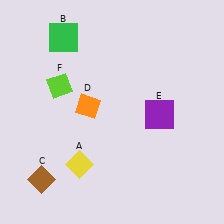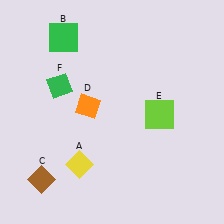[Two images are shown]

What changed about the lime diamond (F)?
In Image 1, F is lime. In Image 2, it changed to green.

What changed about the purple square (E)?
In Image 1, E is purple. In Image 2, it changed to lime.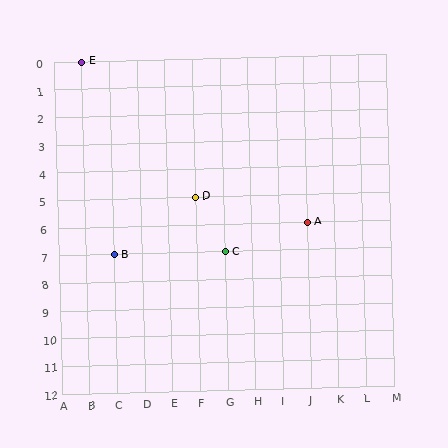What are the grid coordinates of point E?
Point E is at grid coordinates (B, 0).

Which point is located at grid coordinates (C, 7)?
Point B is at (C, 7).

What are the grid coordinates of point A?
Point A is at grid coordinates (J, 6).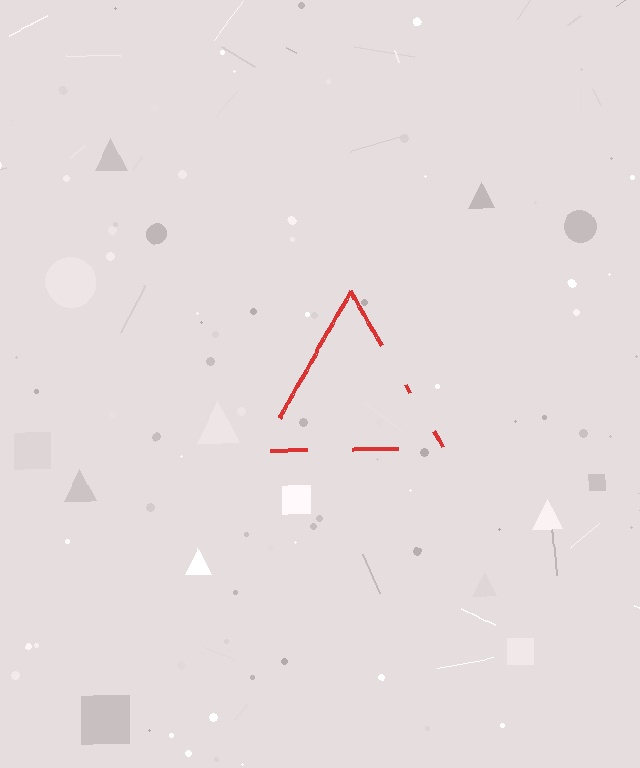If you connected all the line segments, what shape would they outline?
They would outline a triangle.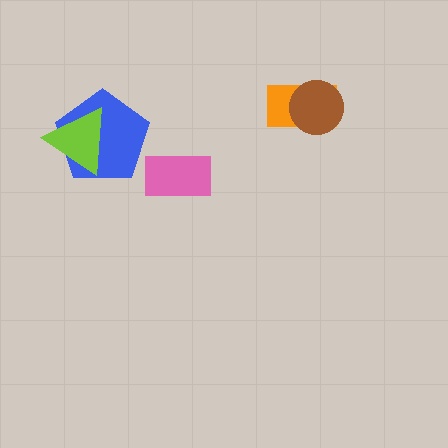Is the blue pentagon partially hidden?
Yes, it is partially covered by another shape.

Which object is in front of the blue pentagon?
The lime triangle is in front of the blue pentagon.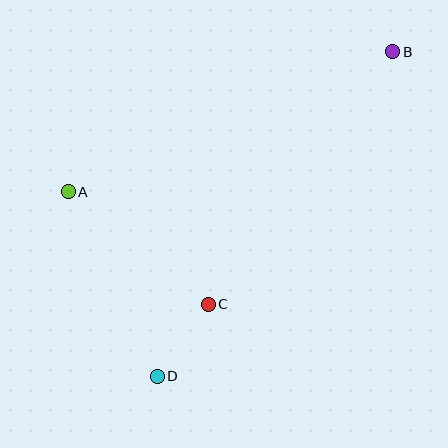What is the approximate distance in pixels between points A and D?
The distance between A and D is approximately 205 pixels.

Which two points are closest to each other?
Points C and D are closest to each other.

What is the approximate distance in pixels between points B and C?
The distance between B and C is approximately 313 pixels.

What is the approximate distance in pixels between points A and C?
The distance between A and C is approximately 179 pixels.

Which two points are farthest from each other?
Points B and D are farthest from each other.